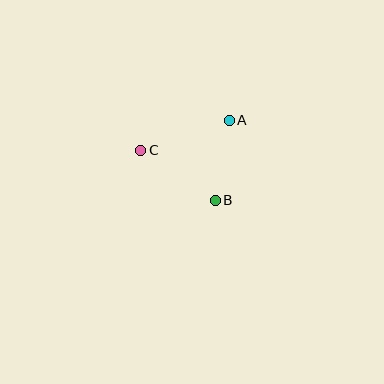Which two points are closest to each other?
Points A and B are closest to each other.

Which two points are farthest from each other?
Points A and C are farthest from each other.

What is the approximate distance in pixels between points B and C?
The distance between B and C is approximately 89 pixels.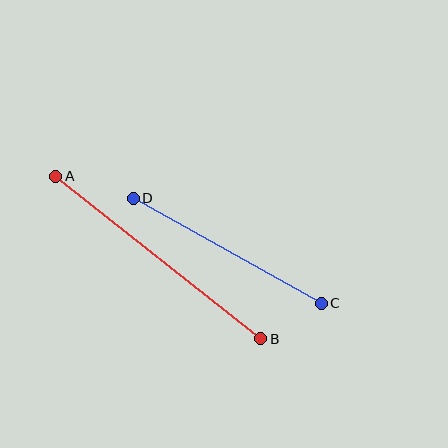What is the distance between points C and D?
The distance is approximately 216 pixels.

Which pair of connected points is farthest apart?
Points A and B are farthest apart.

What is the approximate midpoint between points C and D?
The midpoint is at approximately (227, 251) pixels.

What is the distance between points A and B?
The distance is approximately 261 pixels.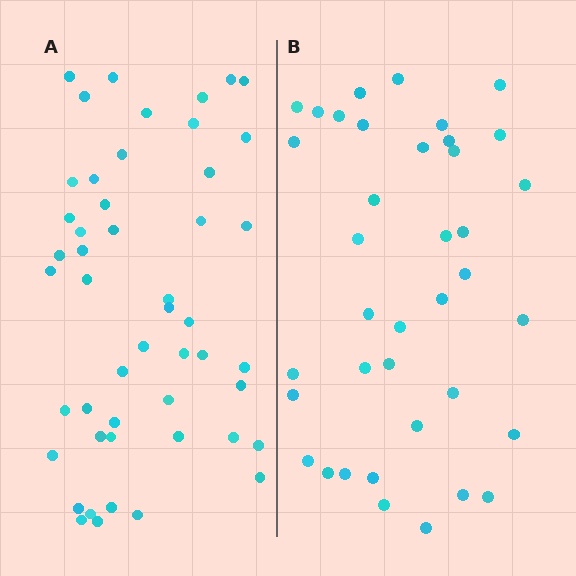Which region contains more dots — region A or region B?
Region A (the left region) has more dots.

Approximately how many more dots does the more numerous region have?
Region A has roughly 12 or so more dots than region B.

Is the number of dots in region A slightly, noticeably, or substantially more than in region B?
Region A has noticeably more, but not dramatically so. The ratio is roughly 1.3 to 1.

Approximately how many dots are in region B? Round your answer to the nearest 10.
About 40 dots. (The exact count is 38, which rounds to 40.)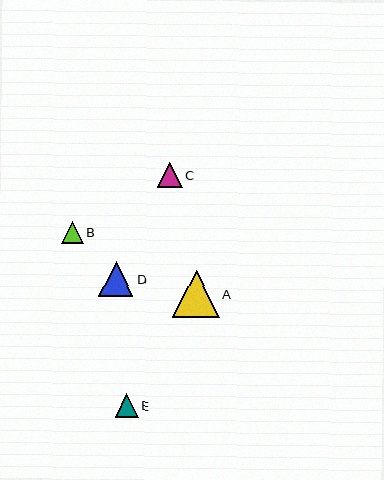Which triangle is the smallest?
Triangle B is the smallest with a size of approximately 22 pixels.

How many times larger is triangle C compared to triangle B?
Triangle C is approximately 1.1 times the size of triangle B.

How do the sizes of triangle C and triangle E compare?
Triangle C and triangle E are approximately the same size.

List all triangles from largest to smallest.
From largest to smallest: A, D, C, E, B.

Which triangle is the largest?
Triangle A is the largest with a size of approximately 47 pixels.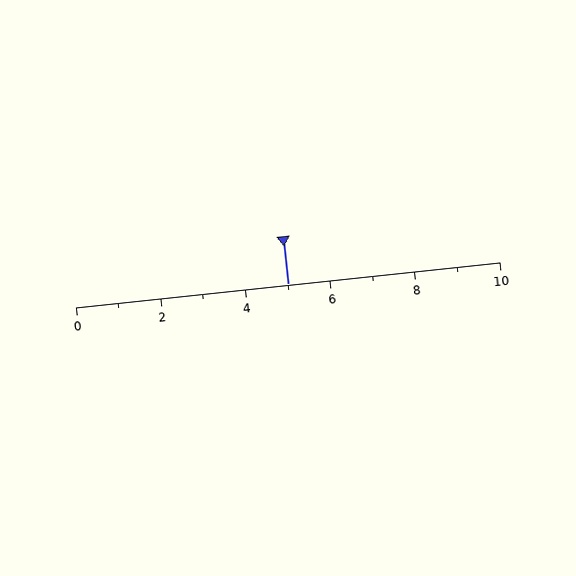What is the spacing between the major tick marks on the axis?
The major ticks are spaced 2 apart.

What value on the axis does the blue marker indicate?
The marker indicates approximately 5.